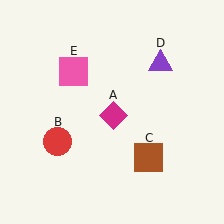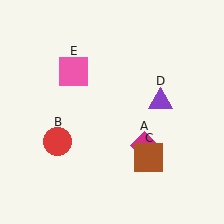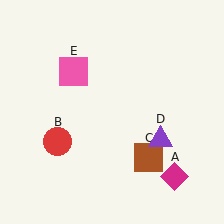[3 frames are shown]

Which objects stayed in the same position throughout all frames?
Red circle (object B) and brown square (object C) and pink square (object E) remained stationary.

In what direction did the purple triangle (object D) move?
The purple triangle (object D) moved down.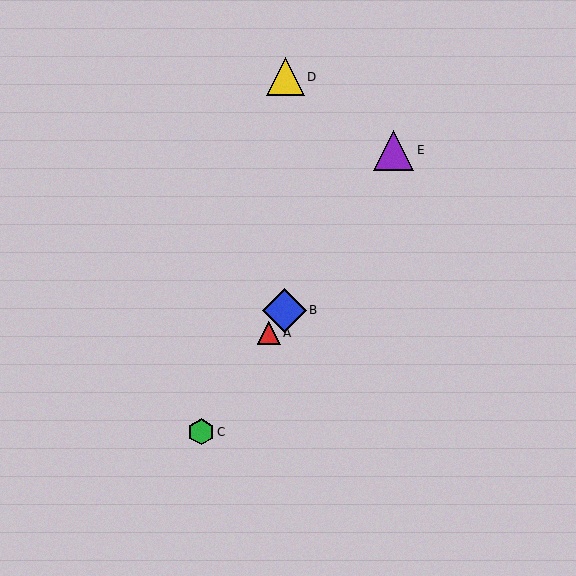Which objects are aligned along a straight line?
Objects A, B, C, E are aligned along a straight line.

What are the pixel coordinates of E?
Object E is at (394, 150).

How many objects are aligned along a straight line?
4 objects (A, B, C, E) are aligned along a straight line.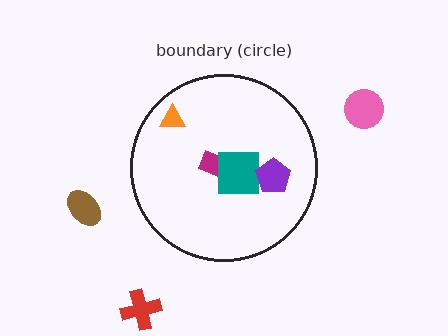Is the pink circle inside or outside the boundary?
Outside.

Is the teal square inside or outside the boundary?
Inside.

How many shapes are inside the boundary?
4 inside, 3 outside.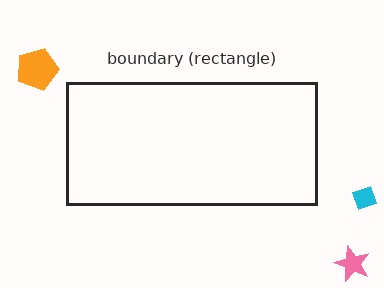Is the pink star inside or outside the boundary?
Outside.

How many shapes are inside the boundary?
0 inside, 3 outside.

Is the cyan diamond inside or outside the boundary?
Outside.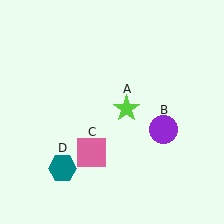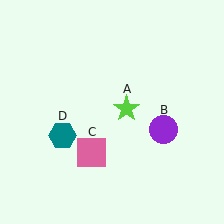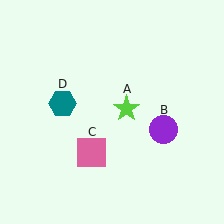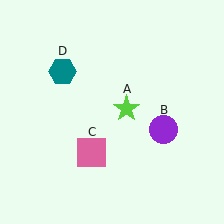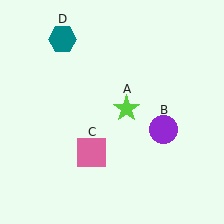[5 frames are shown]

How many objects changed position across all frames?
1 object changed position: teal hexagon (object D).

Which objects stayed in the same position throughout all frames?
Lime star (object A) and purple circle (object B) and pink square (object C) remained stationary.